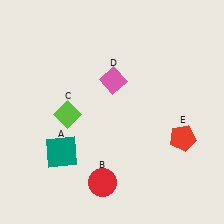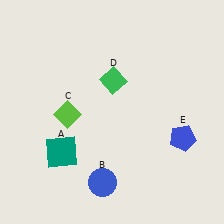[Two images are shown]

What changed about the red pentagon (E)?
In Image 1, E is red. In Image 2, it changed to blue.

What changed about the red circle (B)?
In Image 1, B is red. In Image 2, it changed to blue.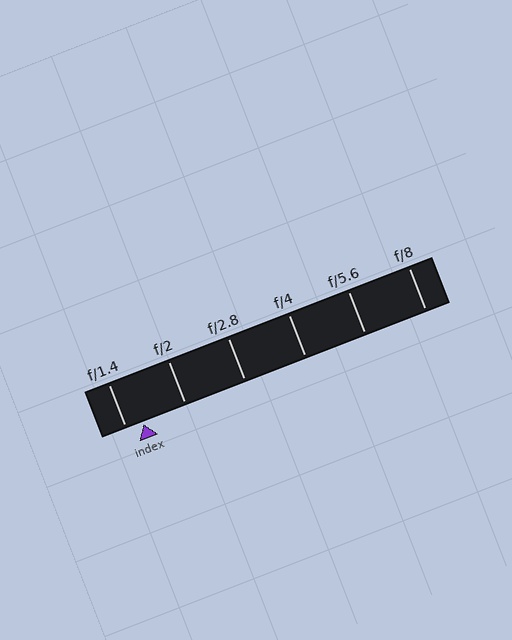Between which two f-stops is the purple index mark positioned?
The index mark is between f/1.4 and f/2.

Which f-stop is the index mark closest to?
The index mark is closest to f/1.4.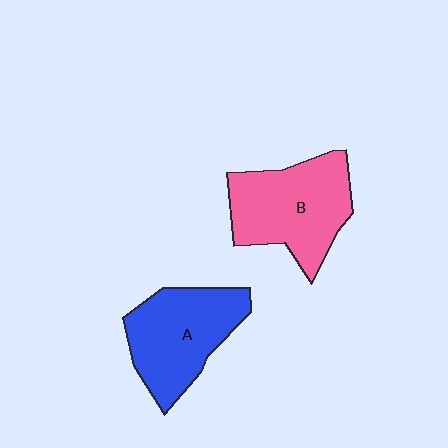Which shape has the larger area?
Shape B (pink).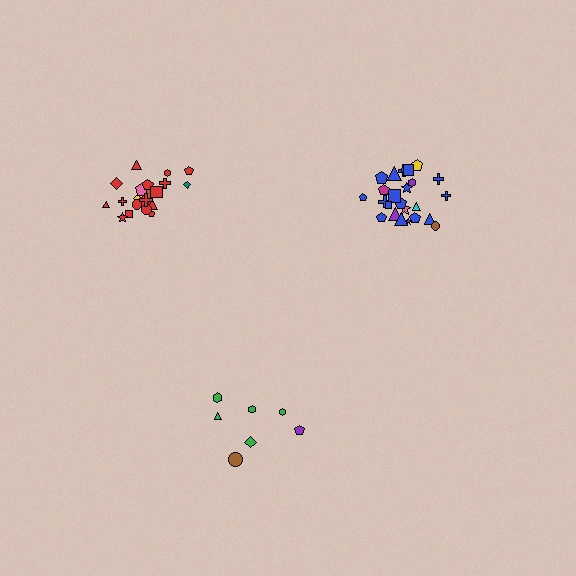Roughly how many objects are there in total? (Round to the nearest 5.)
Roughly 55 objects in total.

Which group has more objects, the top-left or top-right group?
The top-right group.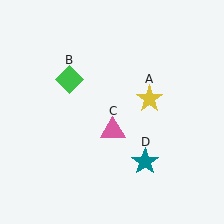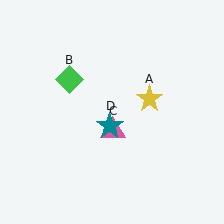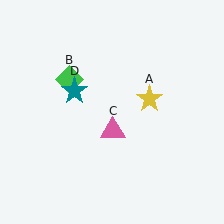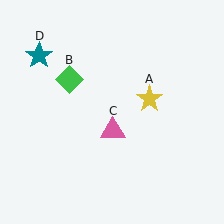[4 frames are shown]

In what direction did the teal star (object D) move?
The teal star (object D) moved up and to the left.